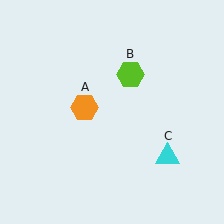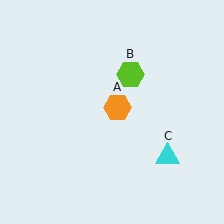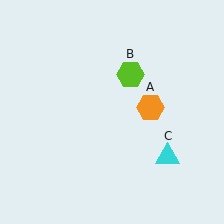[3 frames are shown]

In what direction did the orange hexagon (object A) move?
The orange hexagon (object A) moved right.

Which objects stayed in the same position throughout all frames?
Lime hexagon (object B) and cyan triangle (object C) remained stationary.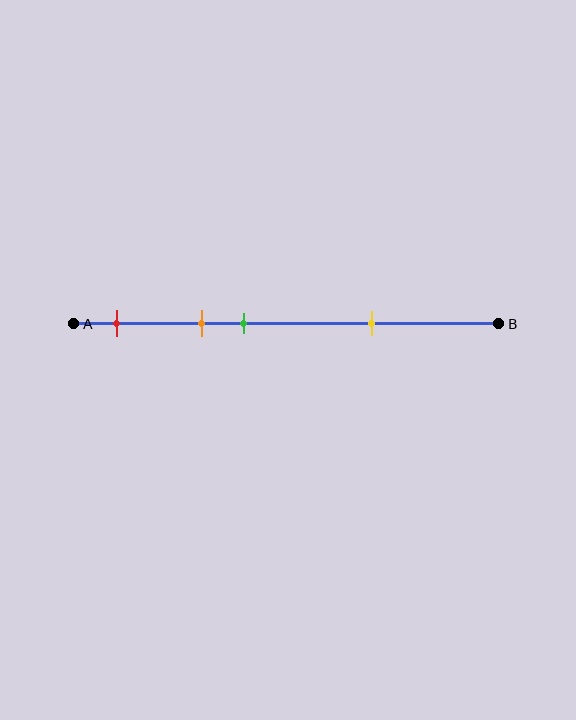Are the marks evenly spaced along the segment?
No, the marks are not evenly spaced.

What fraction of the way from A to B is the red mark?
The red mark is approximately 10% (0.1) of the way from A to B.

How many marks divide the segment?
There are 4 marks dividing the segment.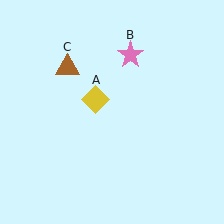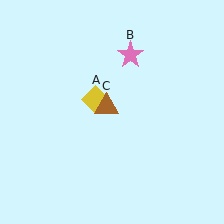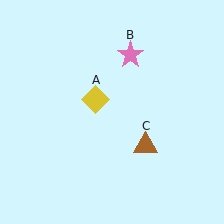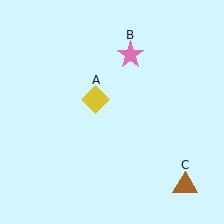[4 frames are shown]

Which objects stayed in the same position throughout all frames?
Yellow diamond (object A) and pink star (object B) remained stationary.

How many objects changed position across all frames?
1 object changed position: brown triangle (object C).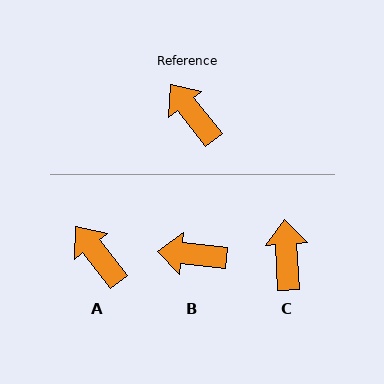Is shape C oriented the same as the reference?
No, it is off by about 35 degrees.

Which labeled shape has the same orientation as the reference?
A.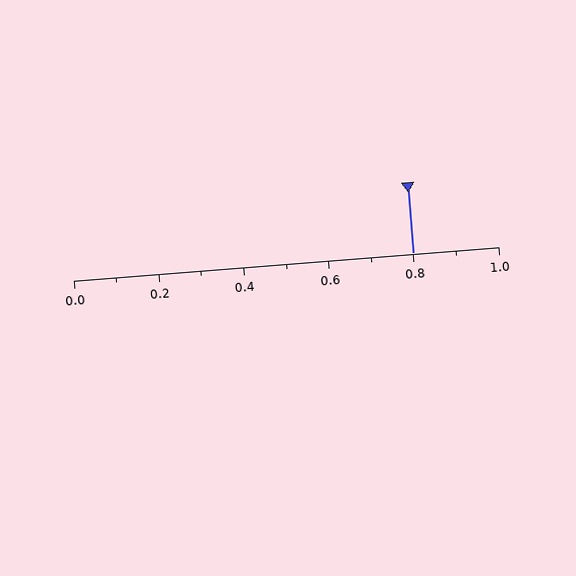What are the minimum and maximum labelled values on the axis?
The axis runs from 0.0 to 1.0.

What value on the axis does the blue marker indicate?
The marker indicates approximately 0.8.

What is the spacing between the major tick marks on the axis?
The major ticks are spaced 0.2 apart.